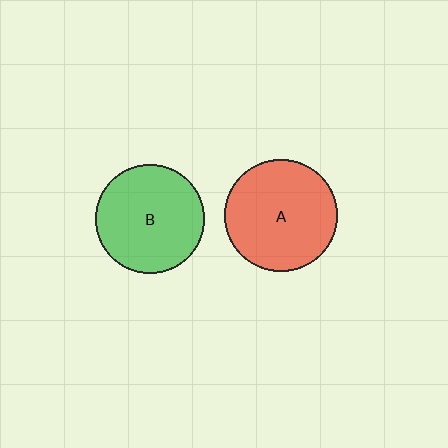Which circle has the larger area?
Circle A (red).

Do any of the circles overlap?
No, none of the circles overlap.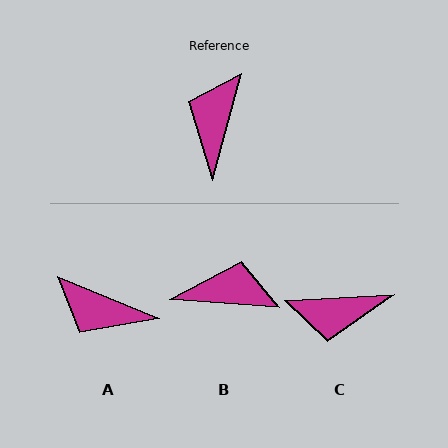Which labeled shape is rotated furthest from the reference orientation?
C, about 108 degrees away.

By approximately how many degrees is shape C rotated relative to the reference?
Approximately 108 degrees counter-clockwise.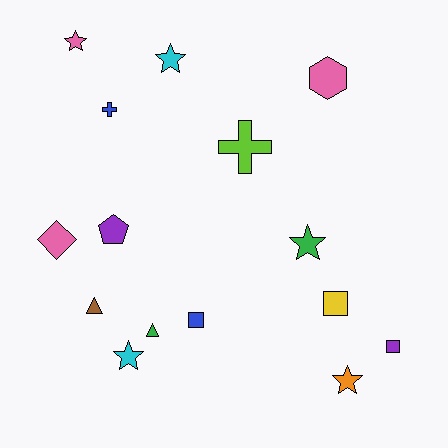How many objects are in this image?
There are 15 objects.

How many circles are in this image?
There are no circles.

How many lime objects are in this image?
There is 1 lime object.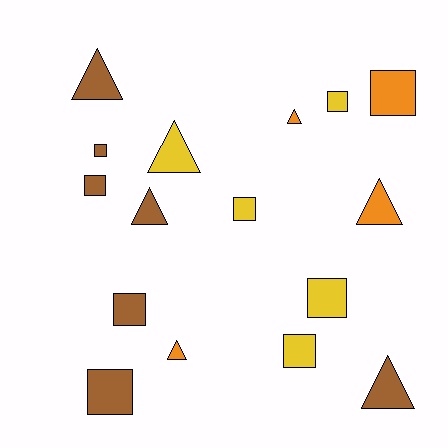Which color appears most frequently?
Brown, with 7 objects.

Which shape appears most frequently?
Square, with 9 objects.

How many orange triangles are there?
There are 3 orange triangles.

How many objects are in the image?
There are 16 objects.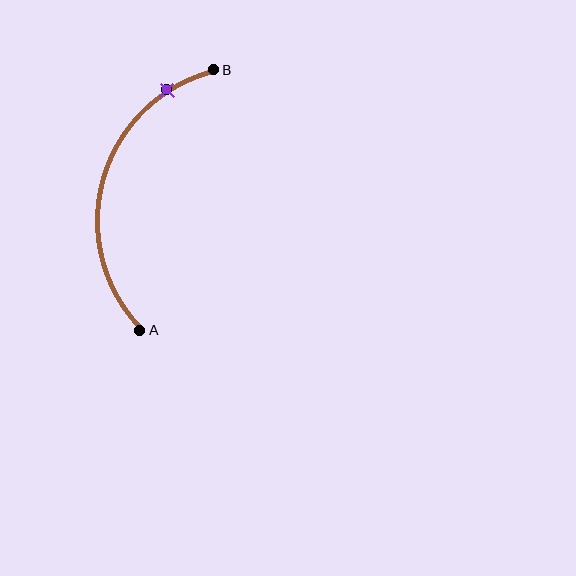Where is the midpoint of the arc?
The arc midpoint is the point on the curve farthest from the straight line joining A and B. It sits to the left of that line.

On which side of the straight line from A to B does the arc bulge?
The arc bulges to the left of the straight line connecting A and B.